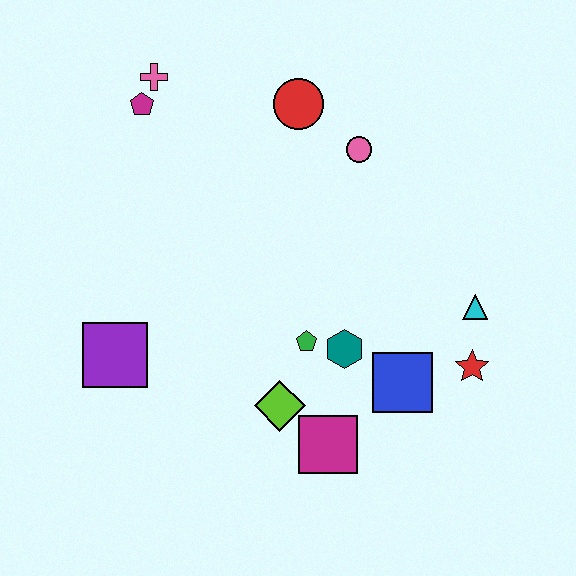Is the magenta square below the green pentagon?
Yes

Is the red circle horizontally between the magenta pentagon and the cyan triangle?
Yes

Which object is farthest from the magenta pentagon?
The red star is farthest from the magenta pentagon.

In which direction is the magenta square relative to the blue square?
The magenta square is to the left of the blue square.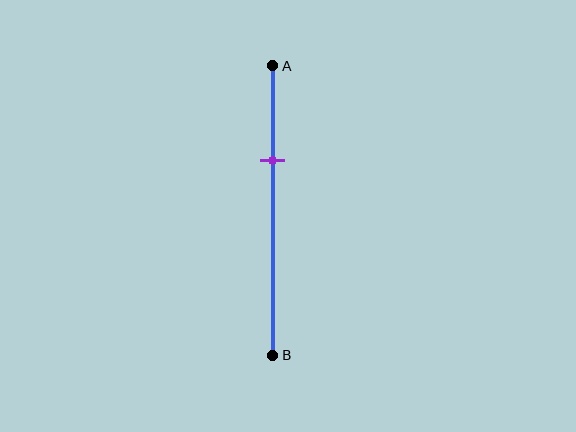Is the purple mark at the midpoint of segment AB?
No, the mark is at about 35% from A, not at the 50% midpoint.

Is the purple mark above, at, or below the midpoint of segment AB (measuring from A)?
The purple mark is above the midpoint of segment AB.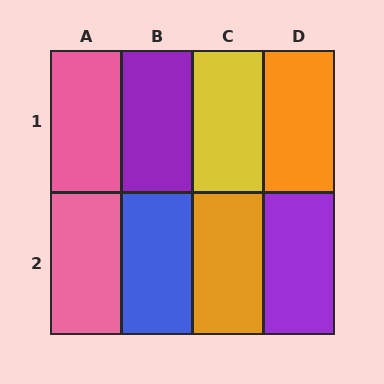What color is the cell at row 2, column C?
Orange.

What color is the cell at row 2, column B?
Blue.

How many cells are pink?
2 cells are pink.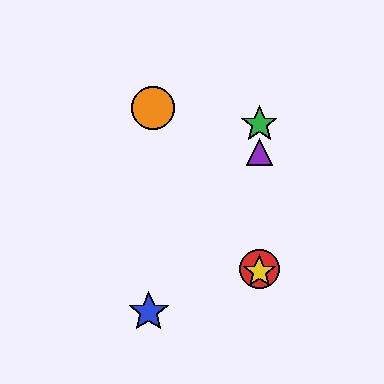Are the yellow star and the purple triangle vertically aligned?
Yes, both are at x≈259.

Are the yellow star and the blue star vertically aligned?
No, the yellow star is at x≈259 and the blue star is at x≈149.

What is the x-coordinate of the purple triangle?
The purple triangle is at x≈259.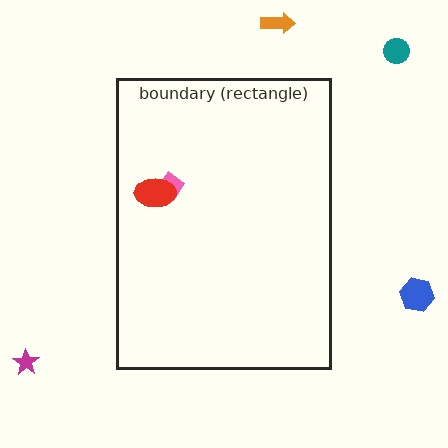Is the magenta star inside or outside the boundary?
Outside.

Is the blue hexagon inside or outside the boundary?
Outside.